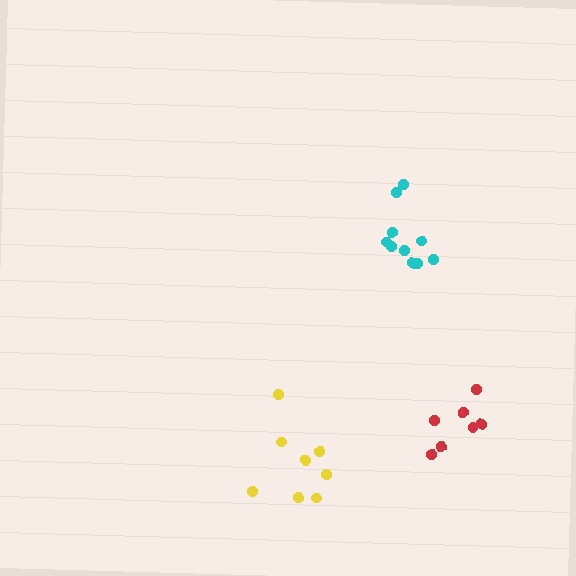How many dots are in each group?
Group 1: 8 dots, Group 2: 10 dots, Group 3: 7 dots (25 total).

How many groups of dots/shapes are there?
There are 3 groups.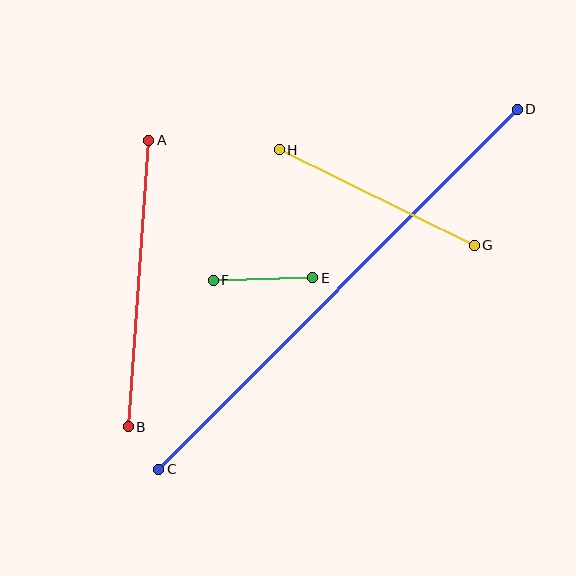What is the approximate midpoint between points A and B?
The midpoint is at approximately (138, 284) pixels.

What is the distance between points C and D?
The distance is approximately 508 pixels.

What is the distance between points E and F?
The distance is approximately 100 pixels.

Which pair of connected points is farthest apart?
Points C and D are farthest apart.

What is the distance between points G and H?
The distance is approximately 217 pixels.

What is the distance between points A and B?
The distance is approximately 287 pixels.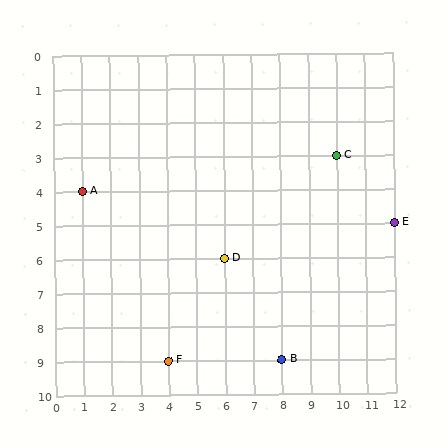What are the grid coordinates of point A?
Point A is at grid coordinates (1, 4).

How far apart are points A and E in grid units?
Points A and E are 11 columns and 1 row apart (about 11.0 grid units diagonally).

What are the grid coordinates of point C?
Point C is at grid coordinates (10, 3).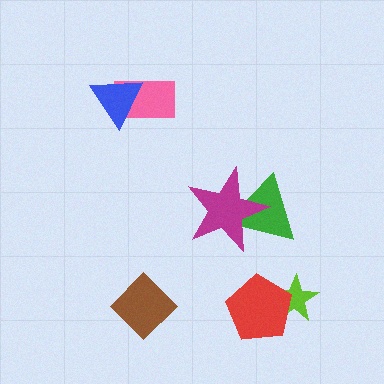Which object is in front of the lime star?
The red pentagon is in front of the lime star.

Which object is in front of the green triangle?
The magenta star is in front of the green triangle.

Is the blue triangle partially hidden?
No, no other shape covers it.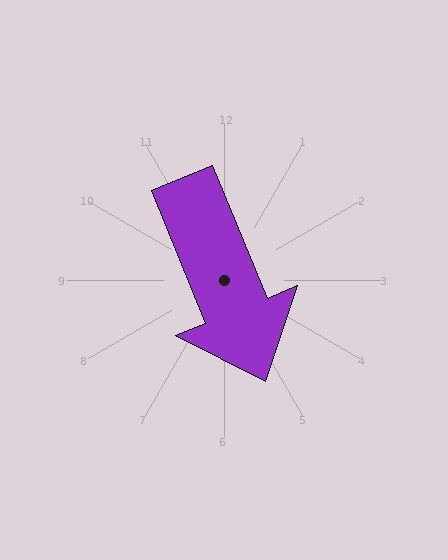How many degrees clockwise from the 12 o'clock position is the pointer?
Approximately 158 degrees.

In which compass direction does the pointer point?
South.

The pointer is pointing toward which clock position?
Roughly 5 o'clock.